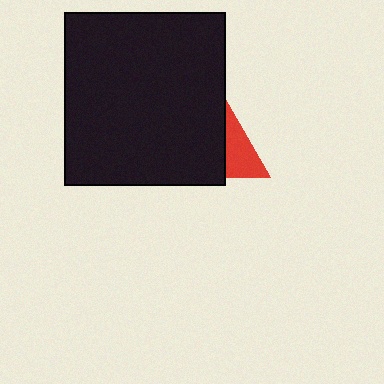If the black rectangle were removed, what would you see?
You would see the complete red triangle.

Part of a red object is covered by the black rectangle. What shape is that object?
It is a triangle.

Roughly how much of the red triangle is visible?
About half of it is visible (roughly 47%).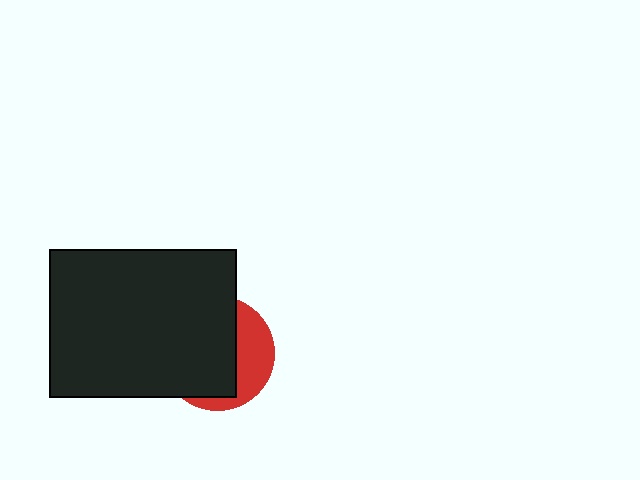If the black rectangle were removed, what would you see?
You would see the complete red circle.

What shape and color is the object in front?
The object in front is a black rectangle.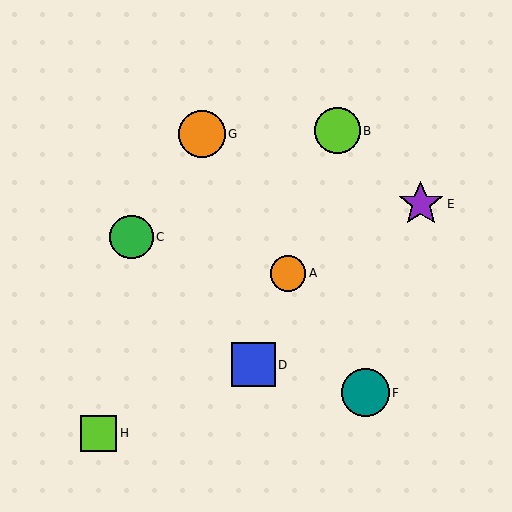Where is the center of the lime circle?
The center of the lime circle is at (337, 131).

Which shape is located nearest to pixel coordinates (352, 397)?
The teal circle (labeled F) at (366, 393) is nearest to that location.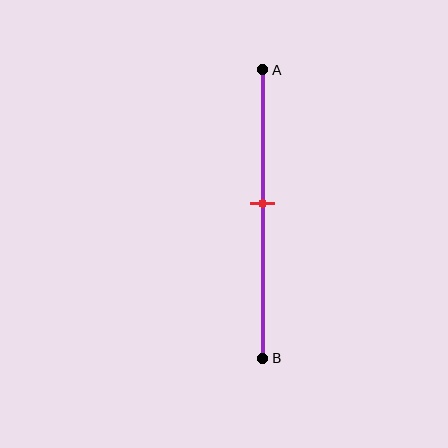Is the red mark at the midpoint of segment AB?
No, the mark is at about 45% from A, not at the 50% midpoint.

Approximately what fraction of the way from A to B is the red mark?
The red mark is approximately 45% of the way from A to B.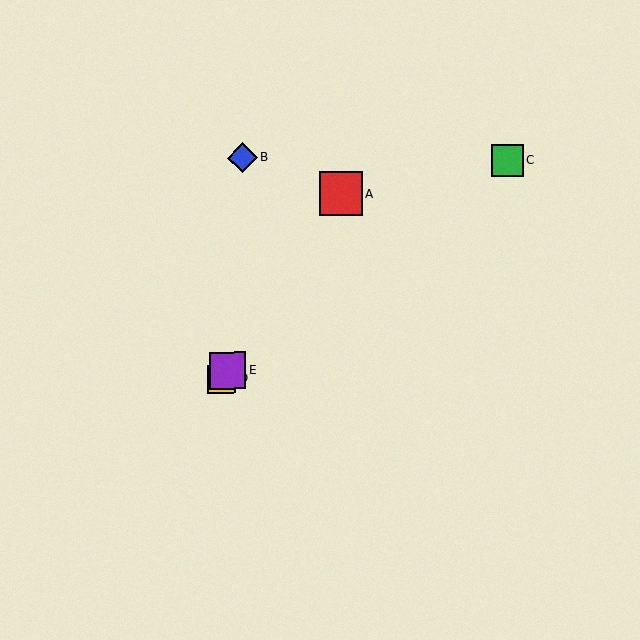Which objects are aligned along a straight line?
Objects A, D, E are aligned along a straight line.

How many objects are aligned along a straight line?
3 objects (A, D, E) are aligned along a straight line.